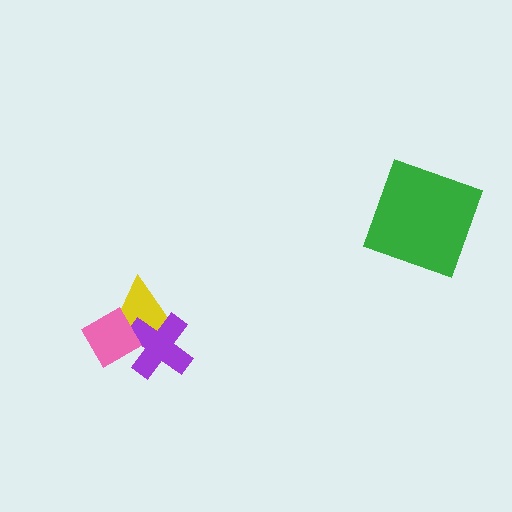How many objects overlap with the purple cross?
2 objects overlap with the purple cross.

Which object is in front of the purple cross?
The pink diamond is in front of the purple cross.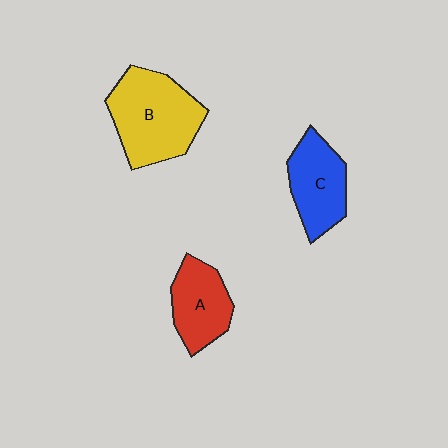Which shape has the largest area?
Shape B (yellow).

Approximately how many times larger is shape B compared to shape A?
Approximately 1.6 times.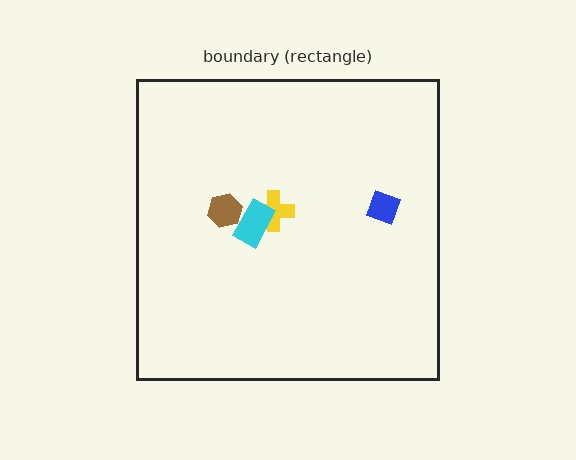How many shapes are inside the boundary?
4 inside, 0 outside.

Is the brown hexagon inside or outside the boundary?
Inside.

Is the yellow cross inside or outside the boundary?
Inside.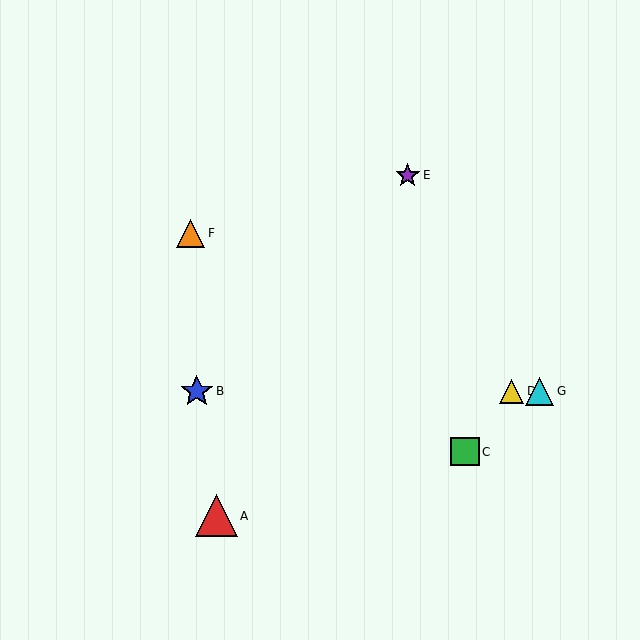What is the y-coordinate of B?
Object B is at y≈391.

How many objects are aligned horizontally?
3 objects (B, D, G) are aligned horizontally.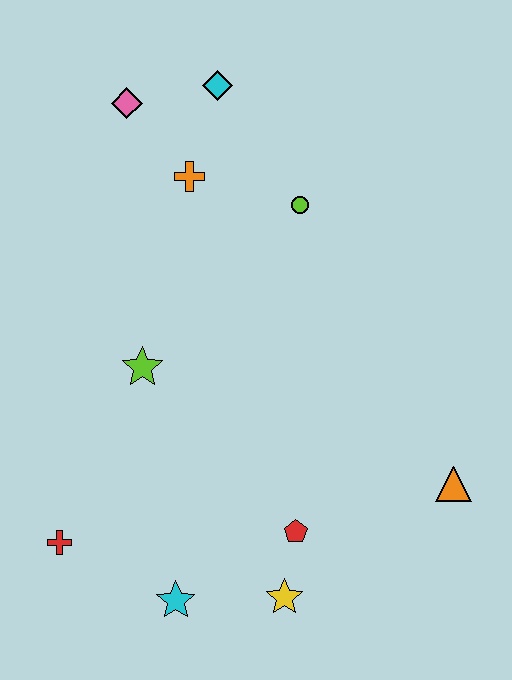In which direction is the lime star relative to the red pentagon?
The lime star is above the red pentagon.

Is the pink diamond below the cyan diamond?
Yes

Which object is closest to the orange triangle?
The red pentagon is closest to the orange triangle.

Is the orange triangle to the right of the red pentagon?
Yes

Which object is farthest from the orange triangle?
The pink diamond is farthest from the orange triangle.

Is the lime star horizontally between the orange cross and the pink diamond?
Yes